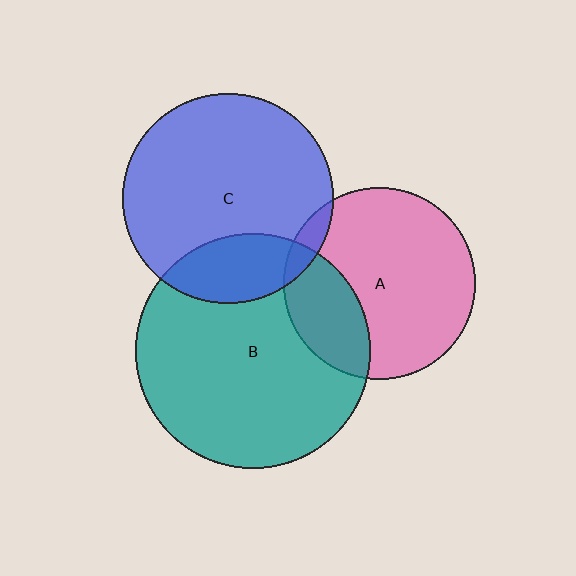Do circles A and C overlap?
Yes.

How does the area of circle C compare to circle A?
Approximately 1.2 times.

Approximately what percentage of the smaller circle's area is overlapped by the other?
Approximately 5%.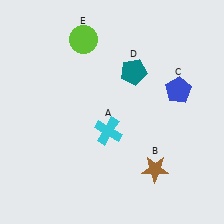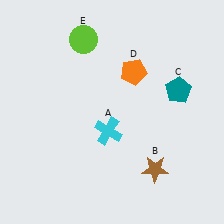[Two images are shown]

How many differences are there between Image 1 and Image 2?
There are 2 differences between the two images.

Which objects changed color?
C changed from blue to teal. D changed from teal to orange.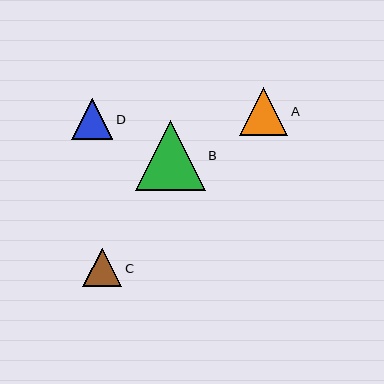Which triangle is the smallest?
Triangle C is the smallest with a size of approximately 39 pixels.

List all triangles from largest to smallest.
From largest to smallest: B, A, D, C.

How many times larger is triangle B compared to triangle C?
Triangle B is approximately 1.8 times the size of triangle C.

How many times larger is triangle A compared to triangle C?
Triangle A is approximately 1.2 times the size of triangle C.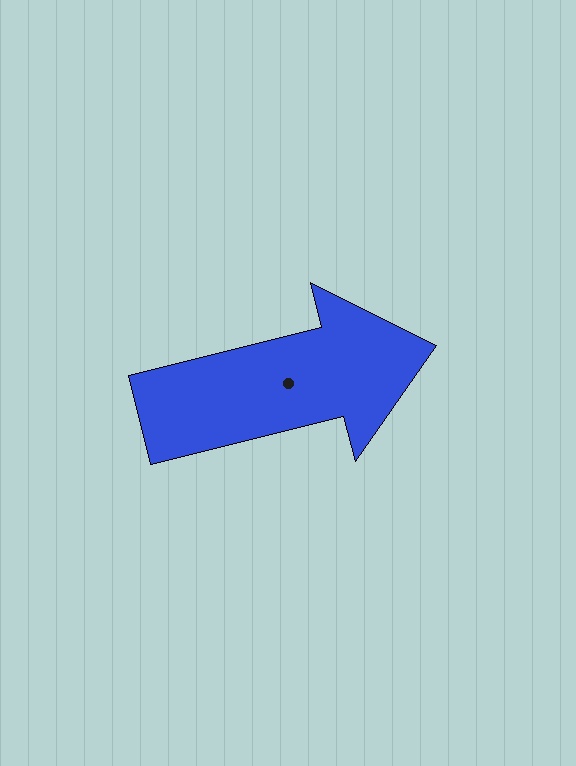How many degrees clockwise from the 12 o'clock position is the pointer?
Approximately 76 degrees.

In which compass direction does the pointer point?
East.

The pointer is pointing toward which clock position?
Roughly 3 o'clock.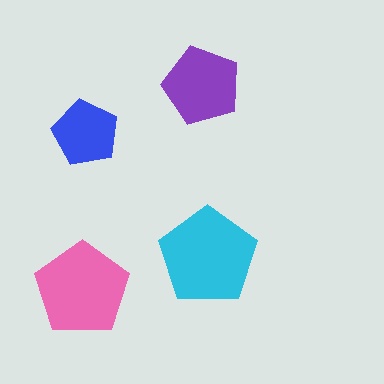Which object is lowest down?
The pink pentagon is bottommost.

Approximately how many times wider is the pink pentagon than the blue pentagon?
About 1.5 times wider.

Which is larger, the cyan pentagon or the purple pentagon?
The cyan one.